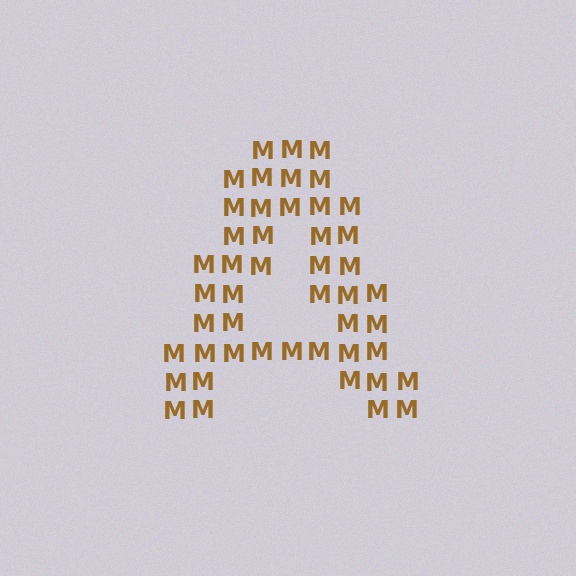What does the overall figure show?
The overall figure shows the letter A.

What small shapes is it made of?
It is made of small letter M's.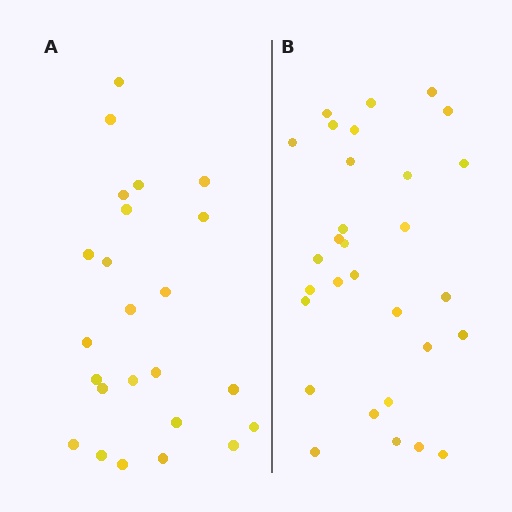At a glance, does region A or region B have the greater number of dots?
Region B (the right region) has more dots.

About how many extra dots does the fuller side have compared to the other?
Region B has about 6 more dots than region A.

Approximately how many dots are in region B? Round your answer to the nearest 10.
About 30 dots.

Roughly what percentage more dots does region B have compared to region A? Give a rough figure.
About 25% more.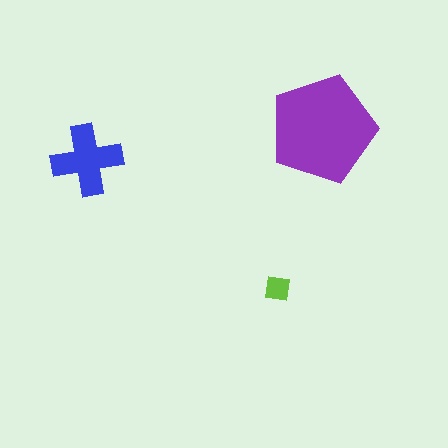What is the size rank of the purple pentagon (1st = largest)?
1st.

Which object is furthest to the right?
The purple pentagon is rightmost.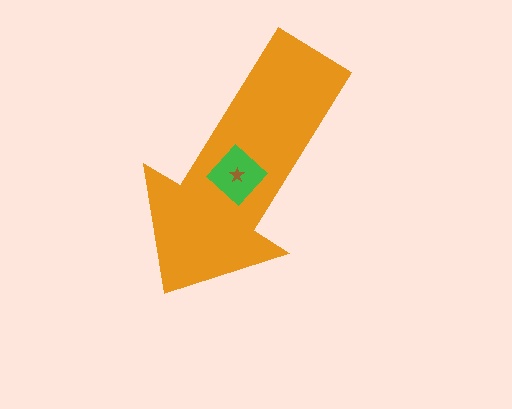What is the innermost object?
The brown star.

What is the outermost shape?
The orange arrow.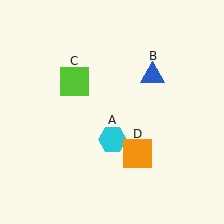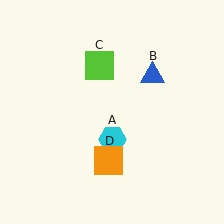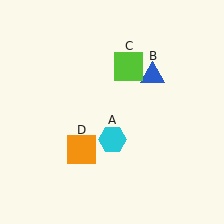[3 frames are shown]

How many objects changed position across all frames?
2 objects changed position: lime square (object C), orange square (object D).